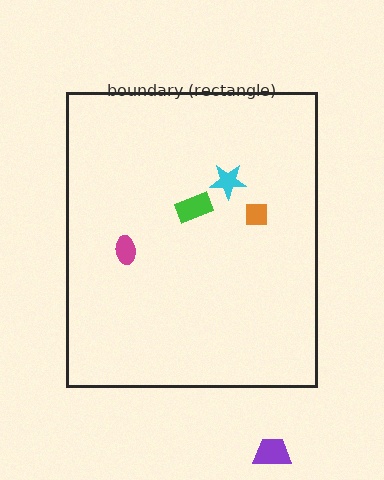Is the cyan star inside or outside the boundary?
Inside.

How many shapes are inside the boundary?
4 inside, 1 outside.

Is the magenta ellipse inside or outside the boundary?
Inside.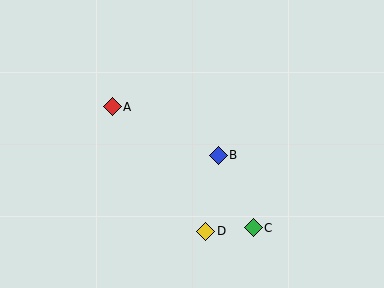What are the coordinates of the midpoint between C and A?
The midpoint between C and A is at (183, 167).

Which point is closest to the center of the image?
Point B at (218, 155) is closest to the center.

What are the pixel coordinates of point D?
Point D is at (206, 231).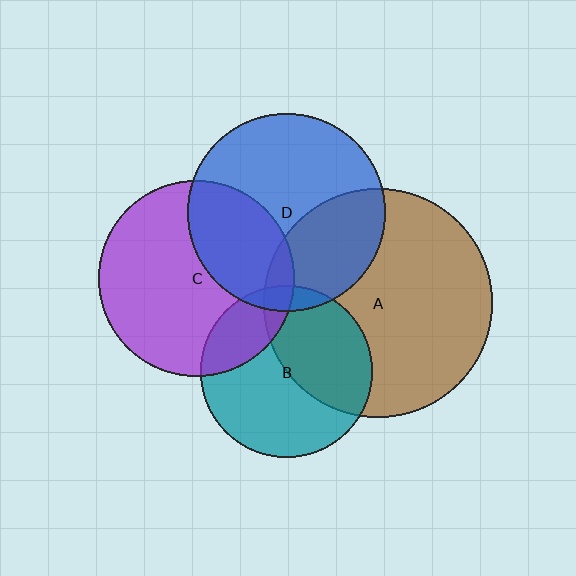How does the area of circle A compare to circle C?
Approximately 1.4 times.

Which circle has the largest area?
Circle A (brown).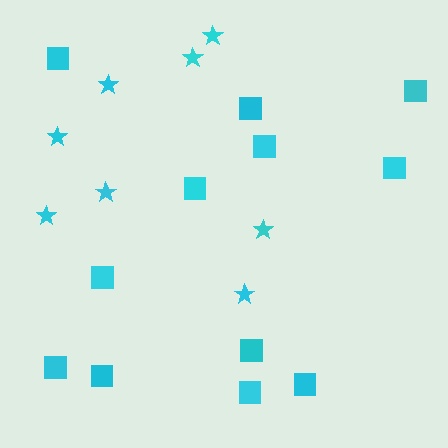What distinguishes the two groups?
There are 2 groups: one group of stars (8) and one group of squares (12).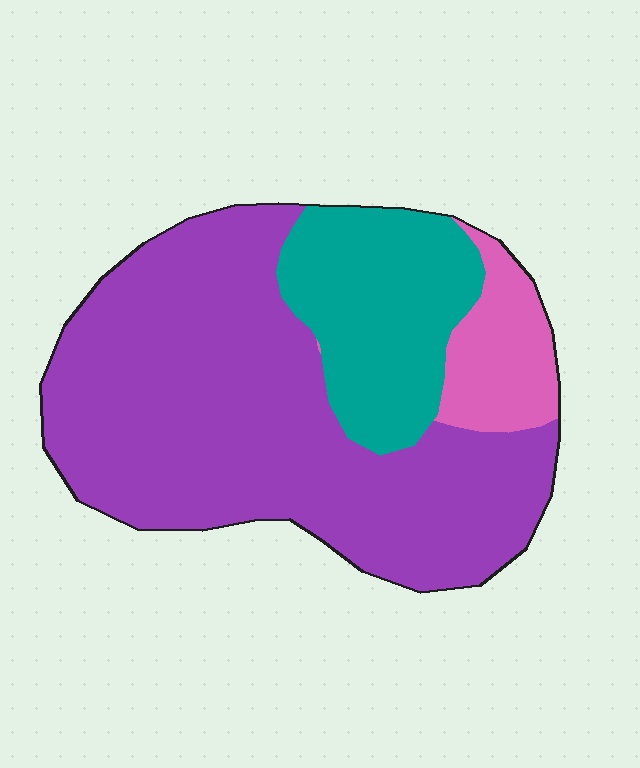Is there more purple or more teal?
Purple.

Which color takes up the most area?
Purple, at roughly 65%.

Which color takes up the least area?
Pink, at roughly 10%.